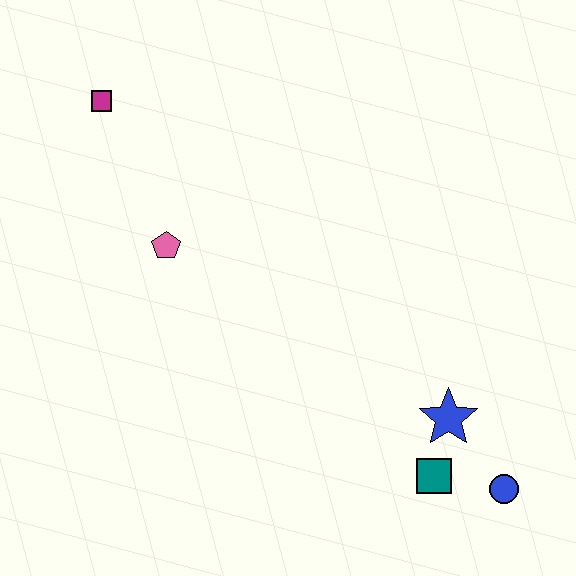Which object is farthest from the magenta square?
The blue circle is farthest from the magenta square.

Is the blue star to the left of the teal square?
No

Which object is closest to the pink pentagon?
The magenta square is closest to the pink pentagon.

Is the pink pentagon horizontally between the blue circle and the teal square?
No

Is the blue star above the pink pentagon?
No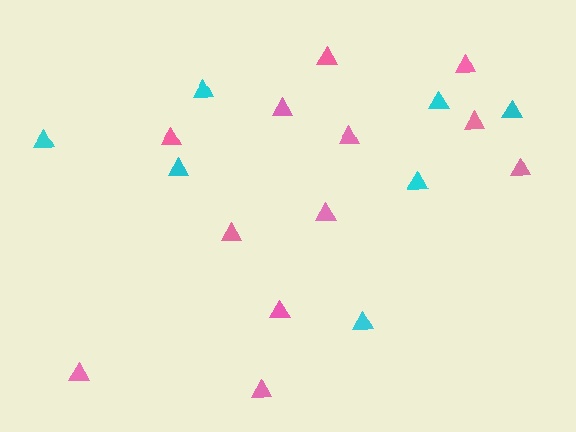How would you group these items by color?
There are 2 groups: one group of cyan triangles (7) and one group of pink triangles (12).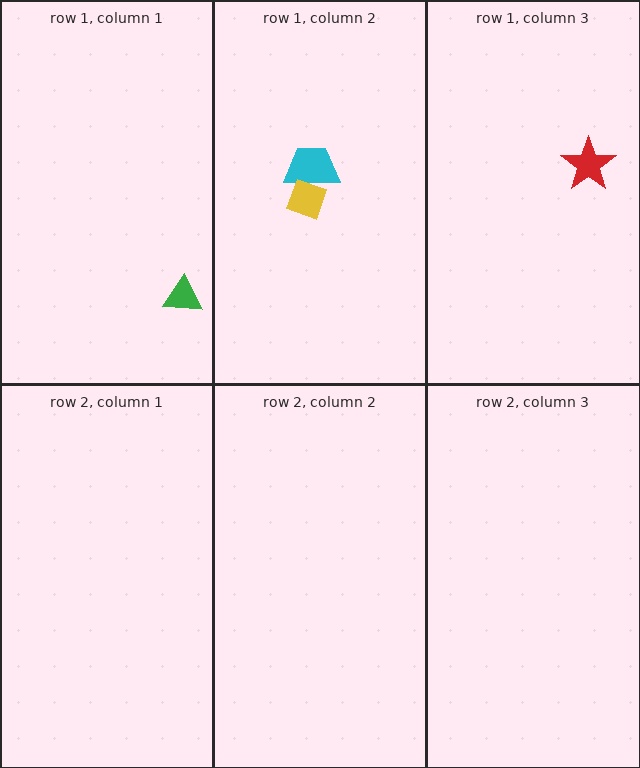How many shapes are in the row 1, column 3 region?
1.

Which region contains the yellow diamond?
The row 1, column 2 region.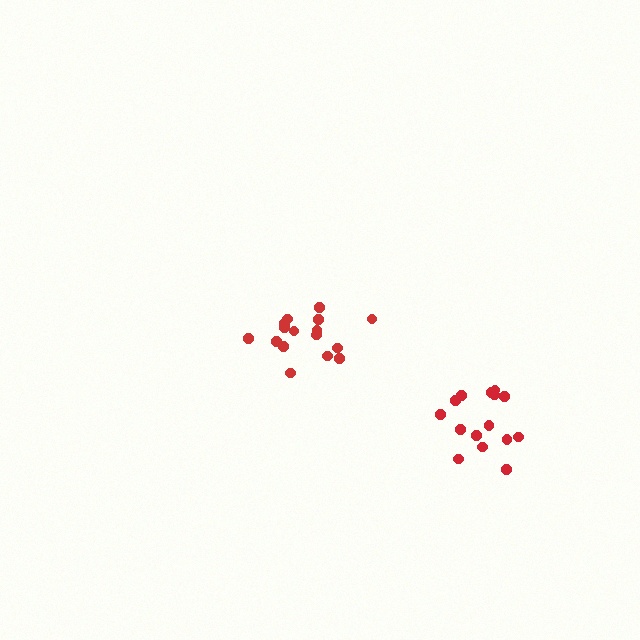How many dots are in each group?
Group 1: 15 dots, Group 2: 16 dots (31 total).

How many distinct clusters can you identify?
There are 2 distinct clusters.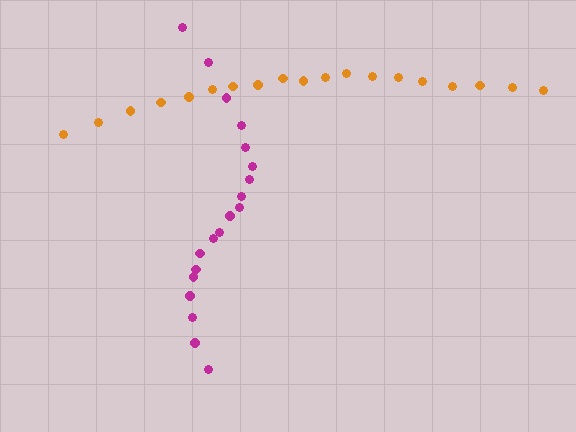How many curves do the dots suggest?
There are 2 distinct paths.